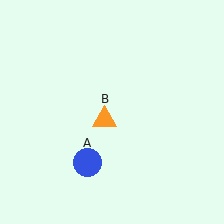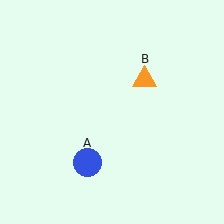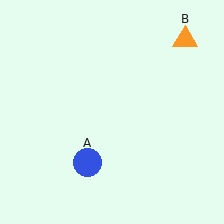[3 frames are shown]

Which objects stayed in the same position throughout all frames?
Blue circle (object A) remained stationary.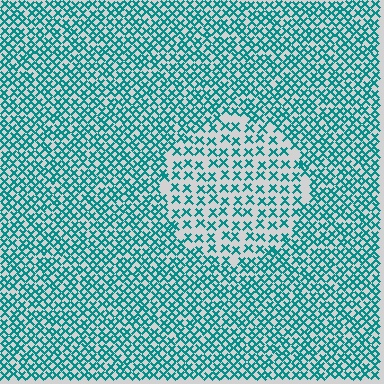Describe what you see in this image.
The image contains small teal elements arranged at two different densities. A circle-shaped region is visible where the elements are less densely packed than the surrounding area.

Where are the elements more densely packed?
The elements are more densely packed outside the circle boundary.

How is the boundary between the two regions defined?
The boundary is defined by a change in element density (approximately 1.9x ratio). All elements are the same color, size, and shape.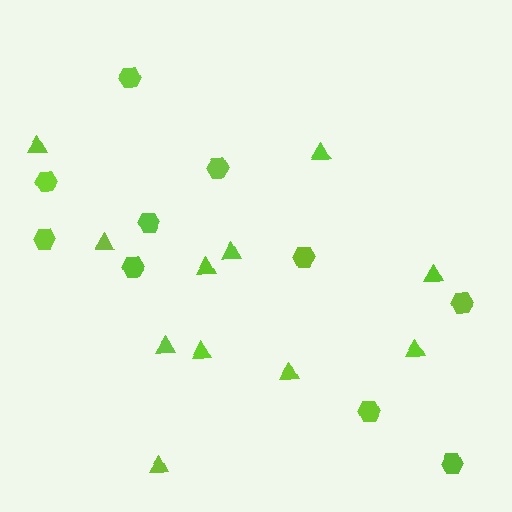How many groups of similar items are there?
There are 2 groups: one group of triangles (11) and one group of hexagons (10).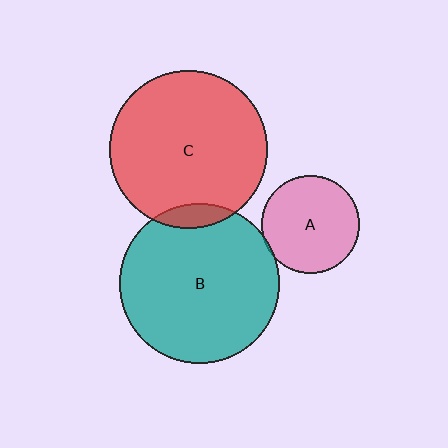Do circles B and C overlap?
Yes.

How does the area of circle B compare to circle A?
Approximately 2.7 times.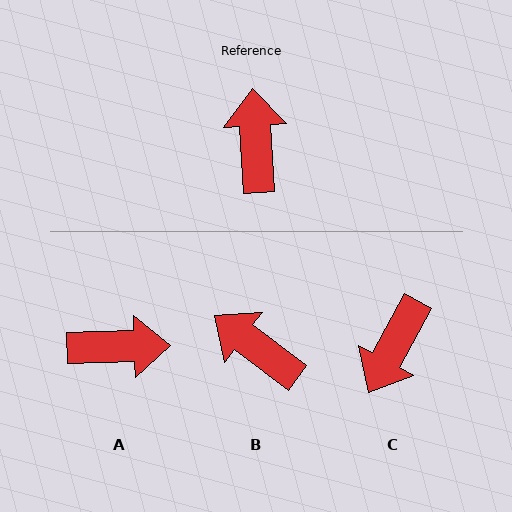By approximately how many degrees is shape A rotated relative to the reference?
Approximately 92 degrees clockwise.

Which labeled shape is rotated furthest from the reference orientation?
C, about 148 degrees away.